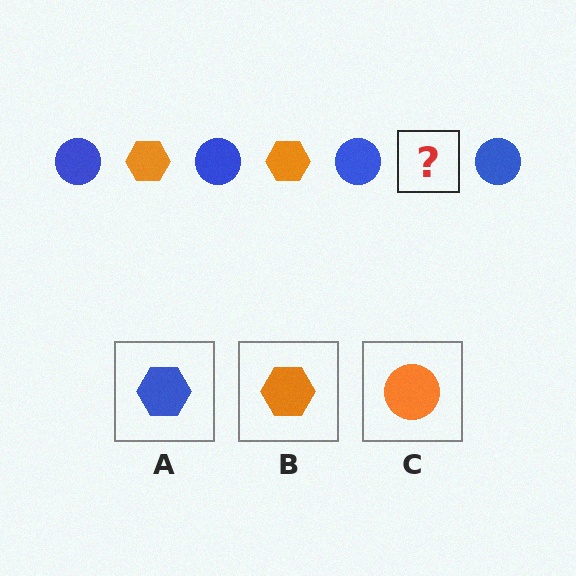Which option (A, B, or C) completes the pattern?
B.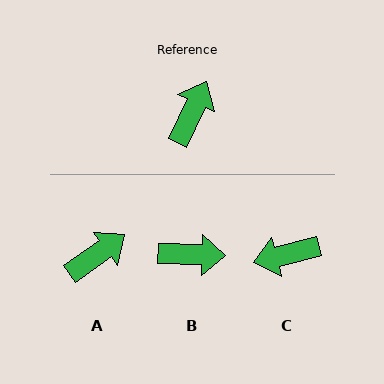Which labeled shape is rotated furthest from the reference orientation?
C, about 129 degrees away.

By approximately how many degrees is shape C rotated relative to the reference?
Approximately 129 degrees counter-clockwise.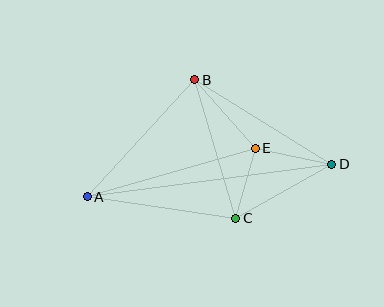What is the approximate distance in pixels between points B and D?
The distance between B and D is approximately 161 pixels.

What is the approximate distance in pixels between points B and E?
The distance between B and E is approximately 92 pixels.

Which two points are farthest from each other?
Points A and D are farthest from each other.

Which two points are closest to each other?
Points C and E are closest to each other.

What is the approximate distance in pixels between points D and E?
The distance between D and E is approximately 78 pixels.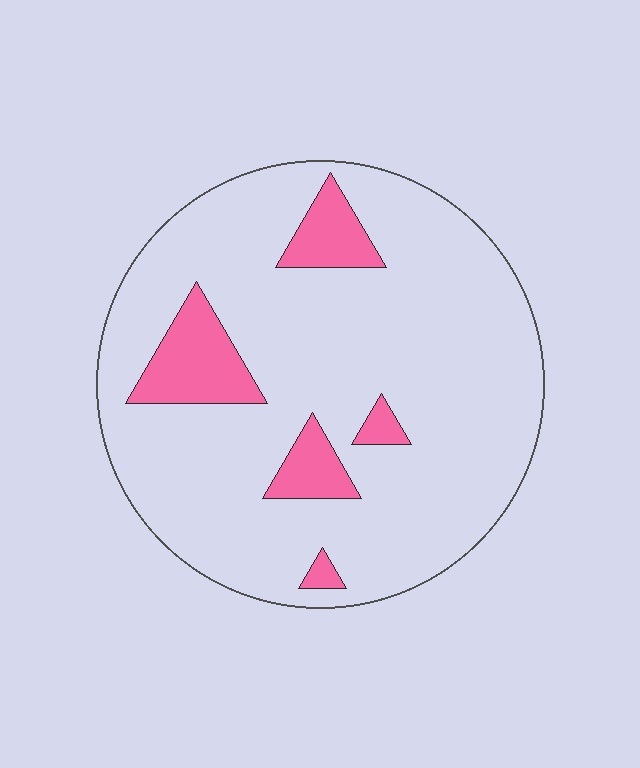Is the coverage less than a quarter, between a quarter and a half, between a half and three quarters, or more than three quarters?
Less than a quarter.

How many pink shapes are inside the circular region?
5.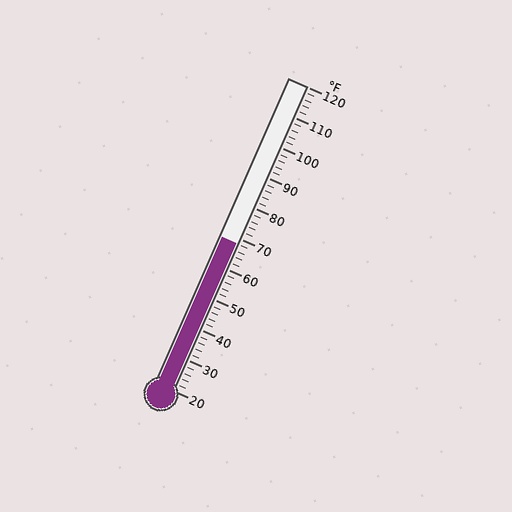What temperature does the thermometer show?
The thermometer shows approximately 68°F.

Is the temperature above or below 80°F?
The temperature is below 80°F.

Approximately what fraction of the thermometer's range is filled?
The thermometer is filled to approximately 50% of its range.